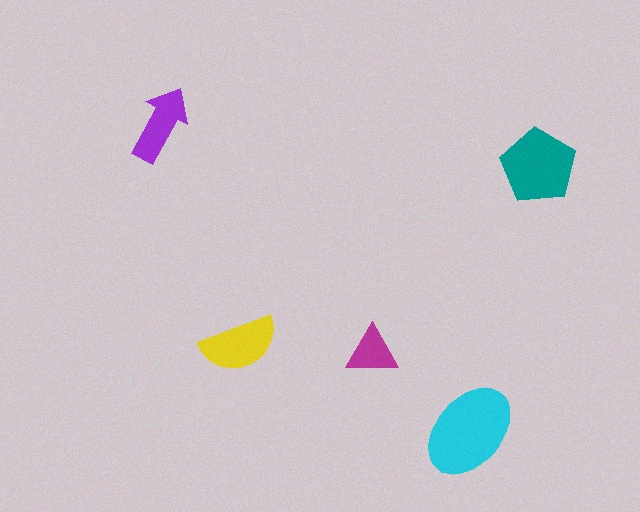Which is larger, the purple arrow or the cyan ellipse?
The cyan ellipse.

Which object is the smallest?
The magenta triangle.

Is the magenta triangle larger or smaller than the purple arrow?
Smaller.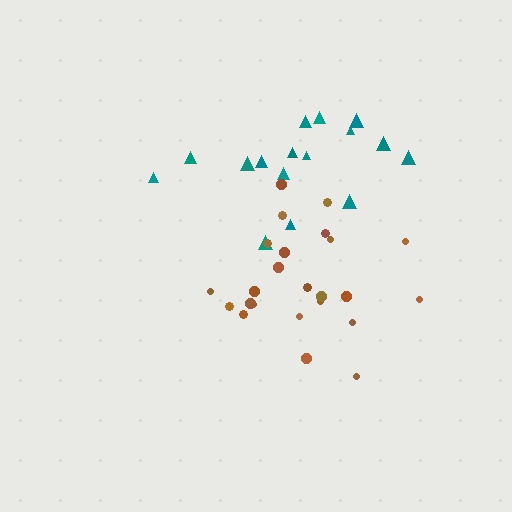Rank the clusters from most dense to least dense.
brown, teal.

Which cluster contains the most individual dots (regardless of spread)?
Brown (24).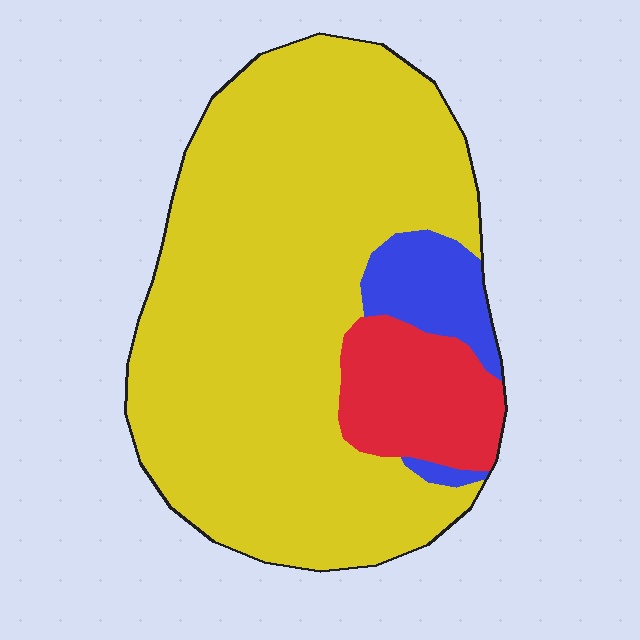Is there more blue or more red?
Red.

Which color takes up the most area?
Yellow, at roughly 80%.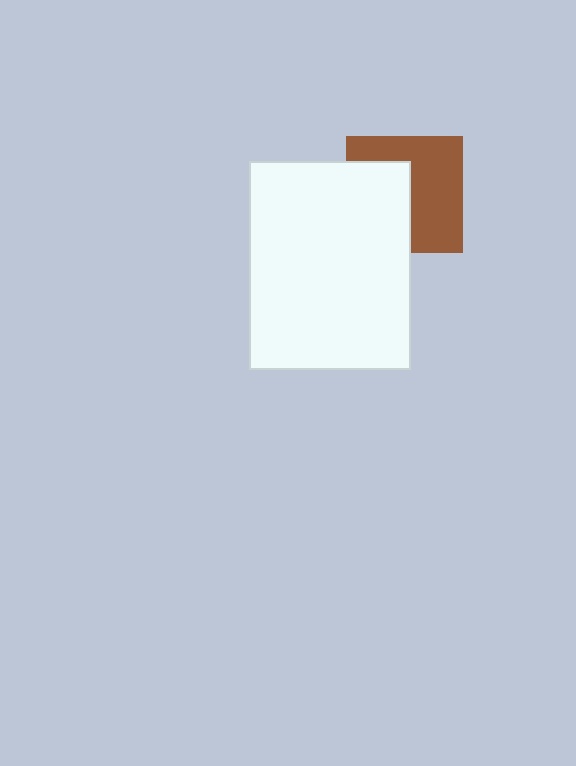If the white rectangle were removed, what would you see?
You would see the complete brown square.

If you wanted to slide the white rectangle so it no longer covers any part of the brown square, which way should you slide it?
Slide it left — that is the most direct way to separate the two shapes.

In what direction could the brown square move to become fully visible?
The brown square could move right. That would shift it out from behind the white rectangle entirely.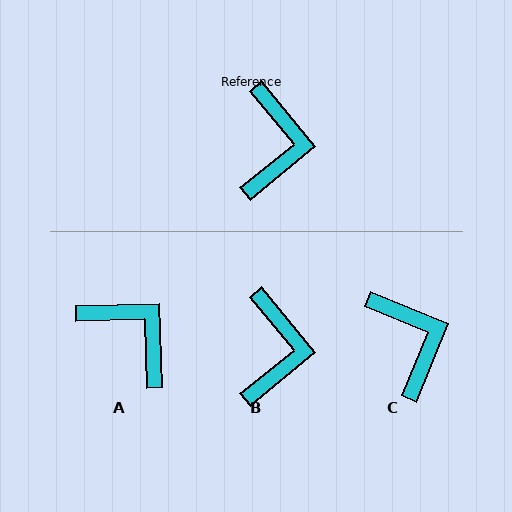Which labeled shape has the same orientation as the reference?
B.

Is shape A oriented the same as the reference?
No, it is off by about 52 degrees.